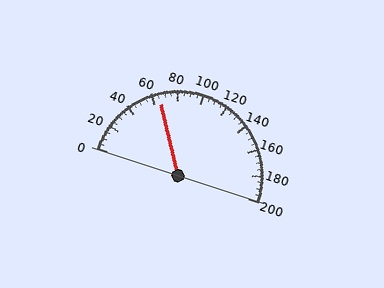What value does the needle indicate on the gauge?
The needle indicates approximately 65.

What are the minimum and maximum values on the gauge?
The gauge ranges from 0 to 200.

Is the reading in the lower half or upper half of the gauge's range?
The reading is in the lower half of the range (0 to 200).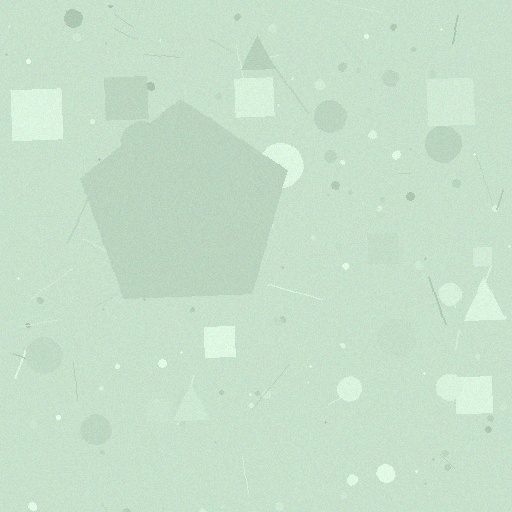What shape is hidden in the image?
A pentagon is hidden in the image.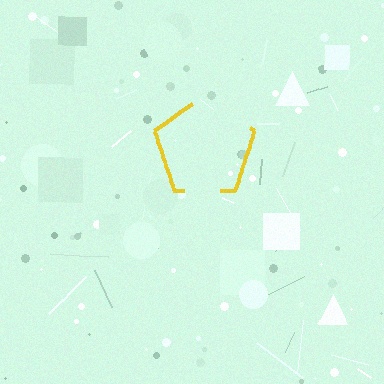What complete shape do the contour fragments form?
The contour fragments form a pentagon.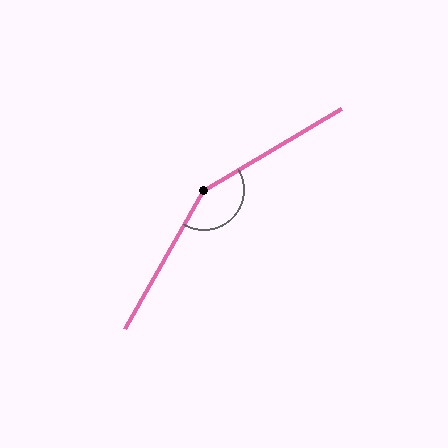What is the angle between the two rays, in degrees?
Approximately 150 degrees.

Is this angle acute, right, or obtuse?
It is obtuse.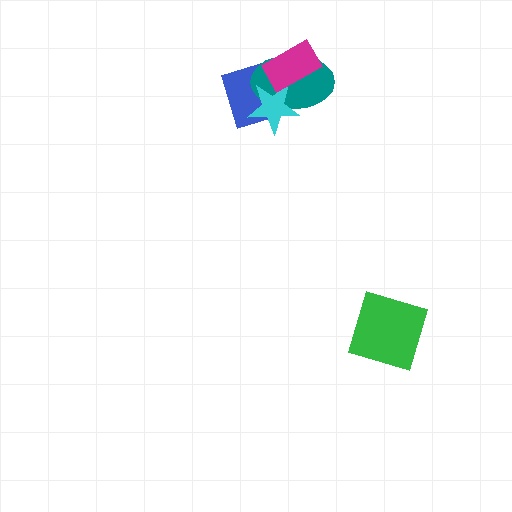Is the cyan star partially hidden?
Yes, it is partially covered by another shape.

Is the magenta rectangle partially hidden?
No, no other shape covers it.